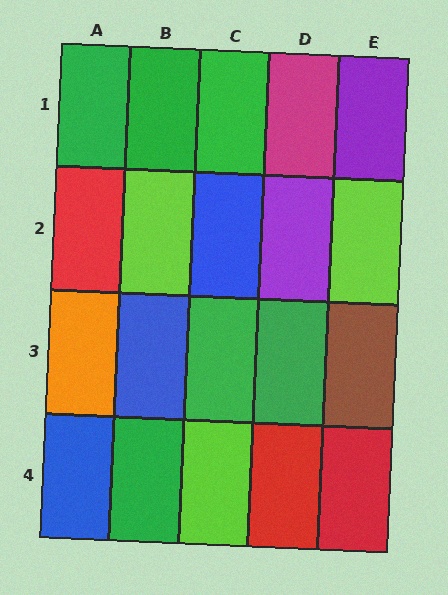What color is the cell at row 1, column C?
Green.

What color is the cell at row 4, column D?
Red.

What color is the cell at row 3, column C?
Green.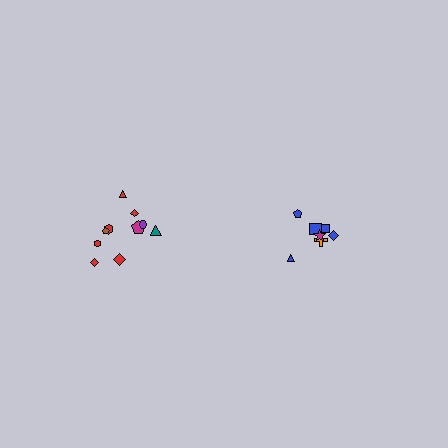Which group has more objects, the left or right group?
The left group.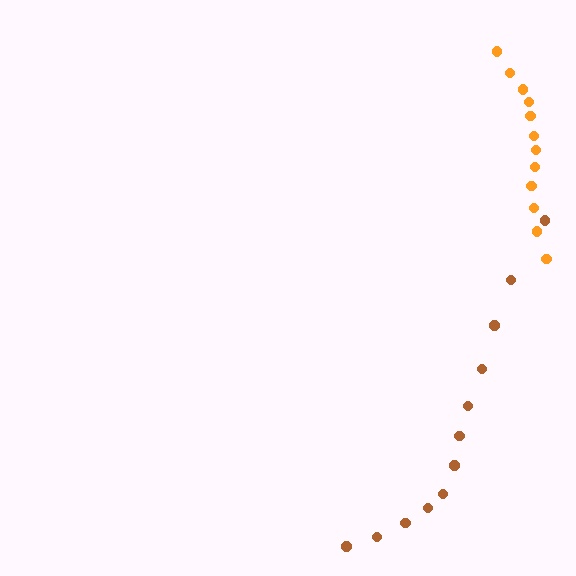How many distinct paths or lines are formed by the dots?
There are 2 distinct paths.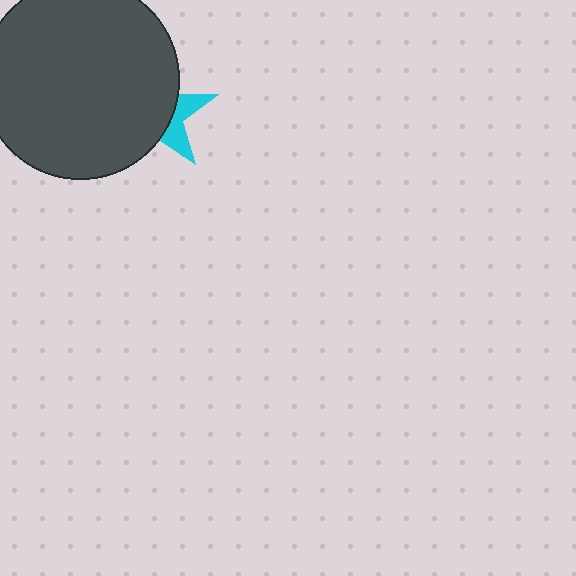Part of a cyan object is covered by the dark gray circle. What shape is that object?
It is a star.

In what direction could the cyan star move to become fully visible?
The cyan star could move right. That would shift it out from behind the dark gray circle entirely.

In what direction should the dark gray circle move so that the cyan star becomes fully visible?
The dark gray circle should move left. That is the shortest direction to clear the overlap and leave the cyan star fully visible.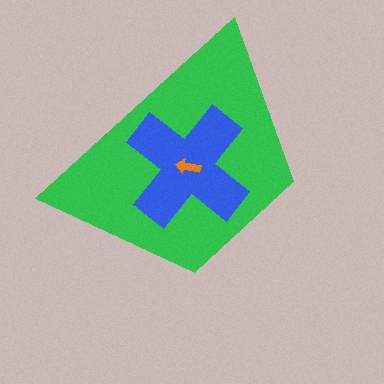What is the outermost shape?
The green trapezoid.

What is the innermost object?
The orange arrow.